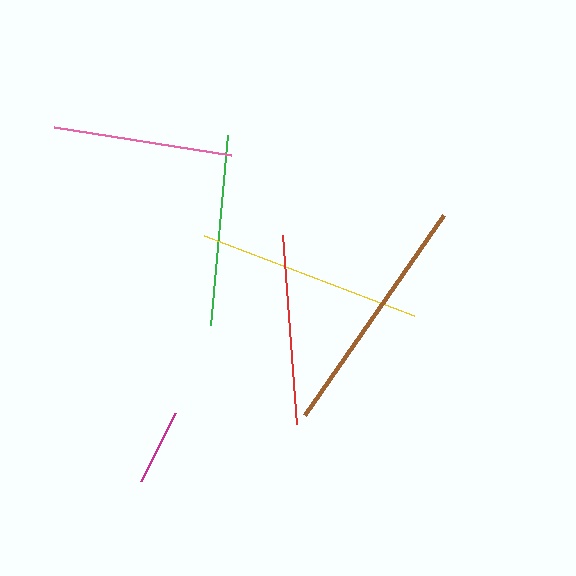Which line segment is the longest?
The brown line is the longest at approximately 244 pixels.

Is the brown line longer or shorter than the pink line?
The brown line is longer than the pink line.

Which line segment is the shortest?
The magenta line is the shortest at approximately 76 pixels.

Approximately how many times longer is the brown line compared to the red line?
The brown line is approximately 1.3 times the length of the red line.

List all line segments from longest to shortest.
From longest to shortest: brown, yellow, green, red, pink, magenta.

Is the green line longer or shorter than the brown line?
The brown line is longer than the green line.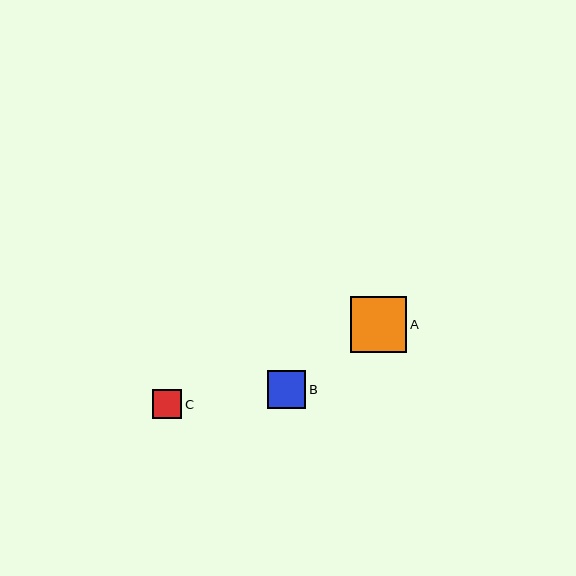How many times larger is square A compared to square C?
Square A is approximately 1.9 times the size of square C.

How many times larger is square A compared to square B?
Square A is approximately 1.5 times the size of square B.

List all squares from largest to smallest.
From largest to smallest: A, B, C.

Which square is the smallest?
Square C is the smallest with a size of approximately 29 pixels.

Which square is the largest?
Square A is the largest with a size of approximately 56 pixels.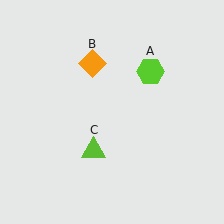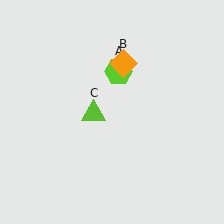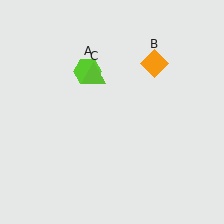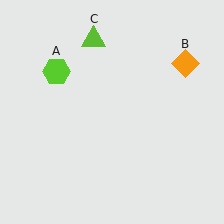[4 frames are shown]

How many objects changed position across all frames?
3 objects changed position: lime hexagon (object A), orange diamond (object B), lime triangle (object C).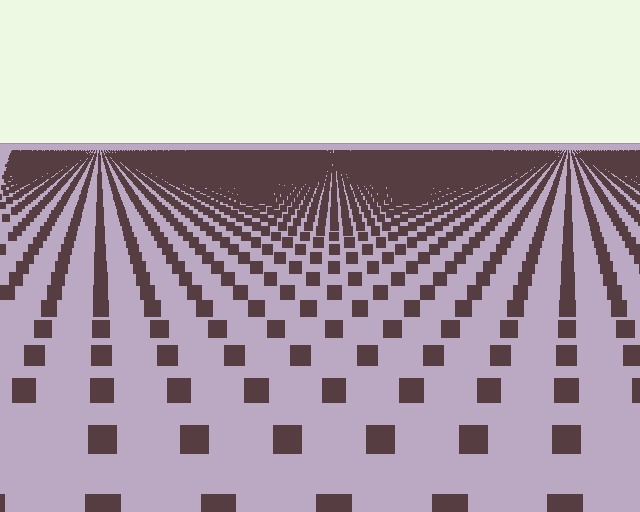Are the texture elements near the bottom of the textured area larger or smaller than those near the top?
Larger. Near the bottom, elements are closer to the viewer and appear at a bigger on-screen size.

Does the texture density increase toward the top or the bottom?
Density increases toward the top.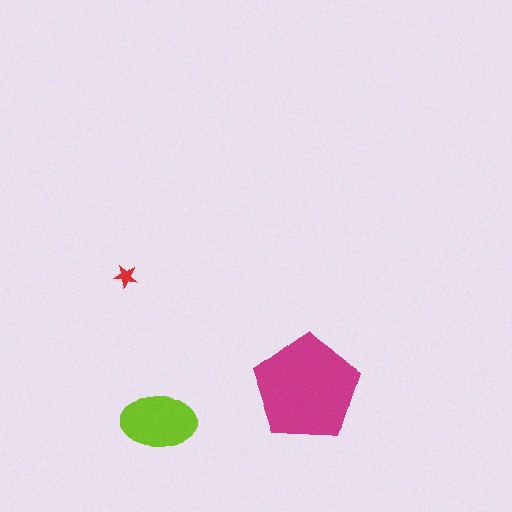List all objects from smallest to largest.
The red star, the lime ellipse, the magenta pentagon.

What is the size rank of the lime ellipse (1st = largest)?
2nd.